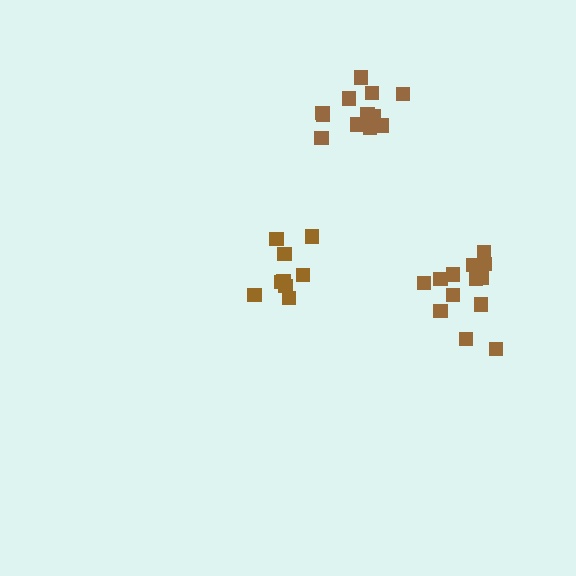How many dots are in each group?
Group 1: 14 dots, Group 2: 12 dots, Group 3: 9 dots (35 total).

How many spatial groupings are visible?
There are 3 spatial groupings.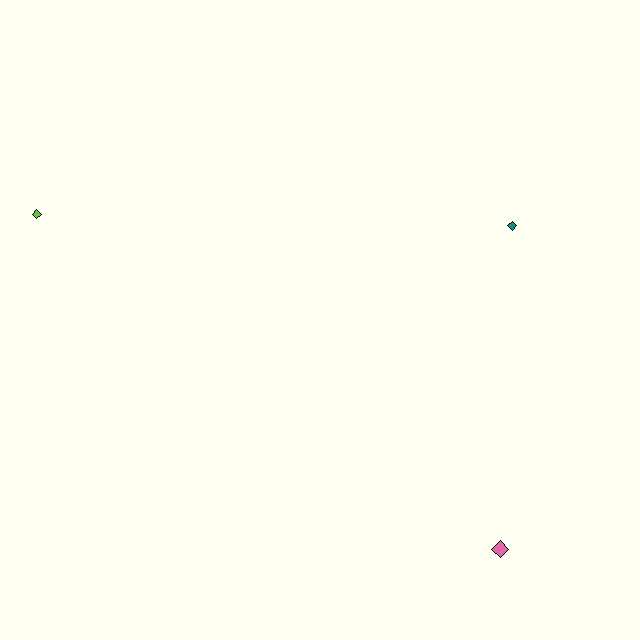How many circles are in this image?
There are no circles.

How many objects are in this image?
There are 3 objects.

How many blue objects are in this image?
There are no blue objects.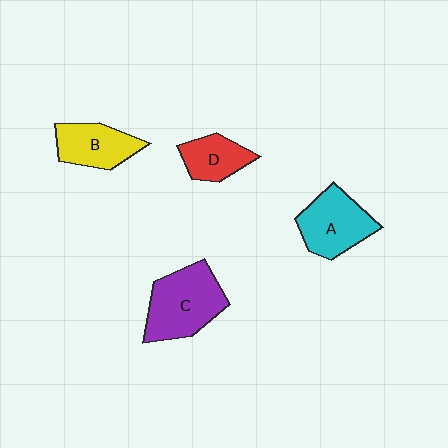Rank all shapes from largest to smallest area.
From largest to smallest: C (purple), A (cyan), B (yellow), D (red).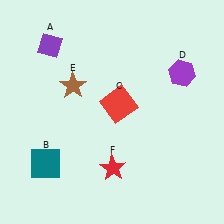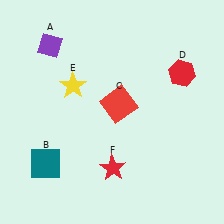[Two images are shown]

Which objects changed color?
D changed from purple to red. E changed from brown to yellow.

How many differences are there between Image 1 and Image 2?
There are 2 differences between the two images.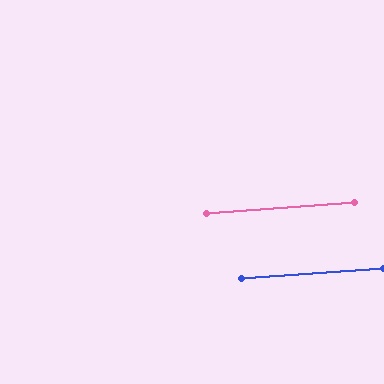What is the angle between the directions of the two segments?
Approximately 0 degrees.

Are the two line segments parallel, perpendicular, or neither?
Parallel — their directions differ by only 0.4°.